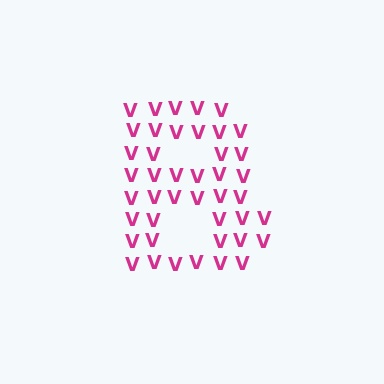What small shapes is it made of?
It is made of small letter V's.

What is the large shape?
The large shape is the letter B.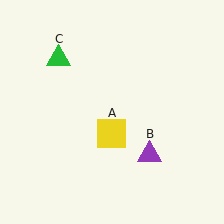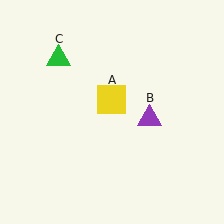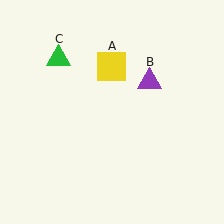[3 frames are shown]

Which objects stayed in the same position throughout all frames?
Green triangle (object C) remained stationary.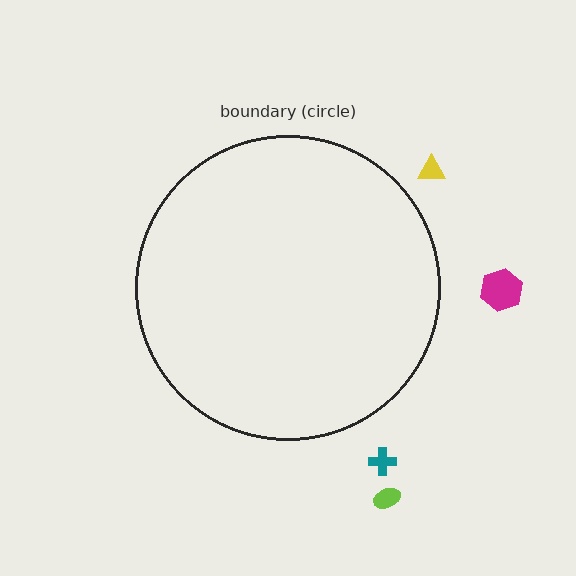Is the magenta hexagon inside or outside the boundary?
Outside.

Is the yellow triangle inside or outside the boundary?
Outside.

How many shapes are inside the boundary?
0 inside, 4 outside.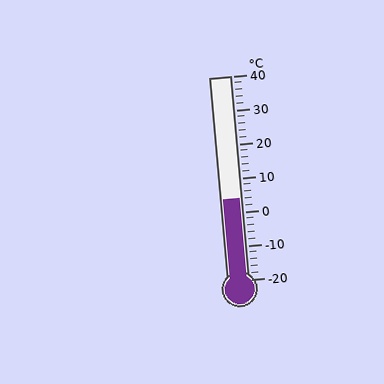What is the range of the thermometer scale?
The thermometer scale ranges from -20°C to 40°C.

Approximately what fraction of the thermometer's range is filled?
The thermometer is filled to approximately 40% of its range.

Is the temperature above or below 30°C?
The temperature is below 30°C.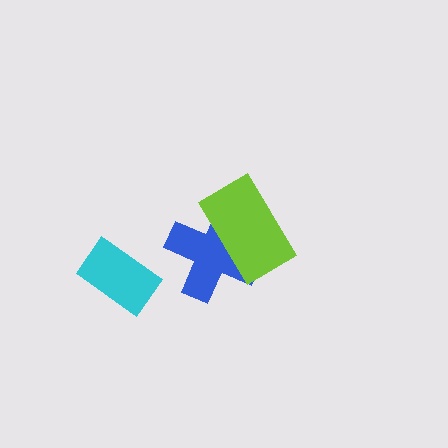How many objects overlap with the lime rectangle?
1 object overlaps with the lime rectangle.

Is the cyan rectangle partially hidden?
No, no other shape covers it.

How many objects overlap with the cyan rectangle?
0 objects overlap with the cyan rectangle.